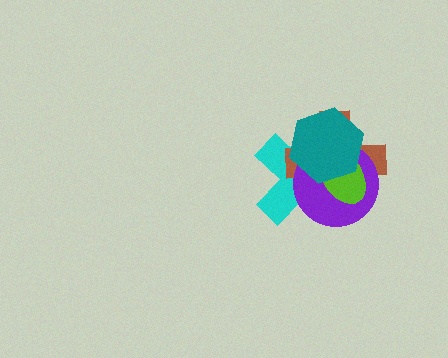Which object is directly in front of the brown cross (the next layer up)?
The purple circle is directly in front of the brown cross.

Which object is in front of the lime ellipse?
The teal hexagon is in front of the lime ellipse.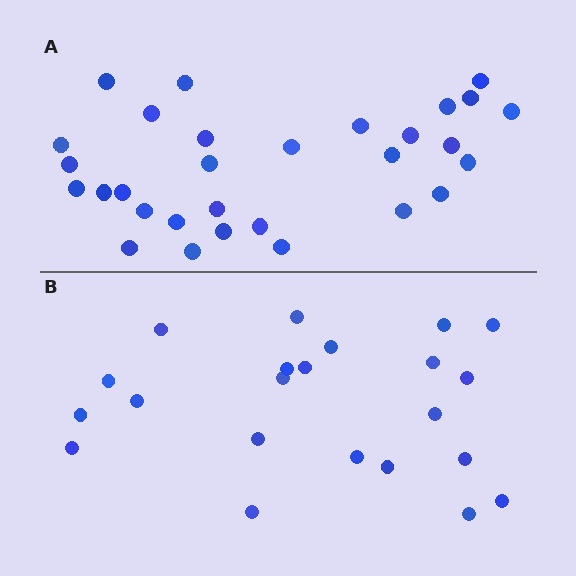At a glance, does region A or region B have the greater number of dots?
Region A (the top region) has more dots.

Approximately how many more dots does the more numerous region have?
Region A has roughly 8 or so more dots than region B.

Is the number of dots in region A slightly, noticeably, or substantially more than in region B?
Region A has noticeably more, but not dramatically so. The ratio is roughly 1.4 to 1.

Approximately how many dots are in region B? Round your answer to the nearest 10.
About 20 dots. (The exact count is 22, which rounds to 20.)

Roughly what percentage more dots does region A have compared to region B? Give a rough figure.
About 35% more.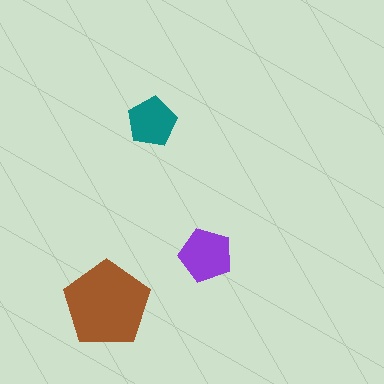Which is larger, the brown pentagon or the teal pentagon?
The brown one.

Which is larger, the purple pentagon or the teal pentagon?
The purple one.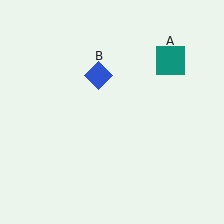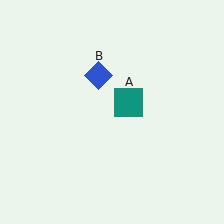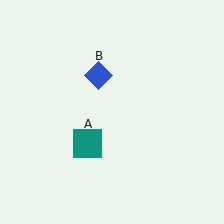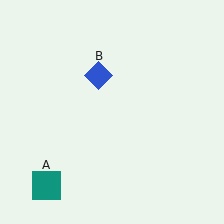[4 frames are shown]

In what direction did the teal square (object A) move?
The teal square (object A) moved down and to the left.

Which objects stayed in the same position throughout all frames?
Blue diamond (object B) remained stationary.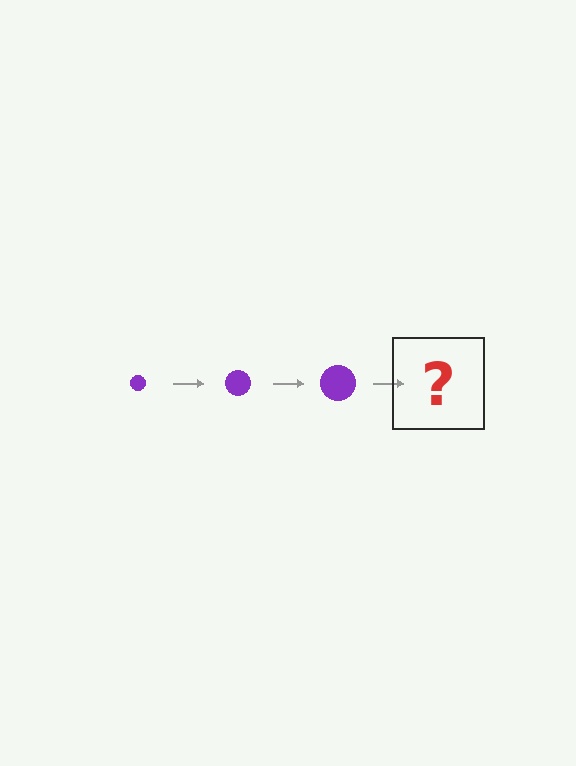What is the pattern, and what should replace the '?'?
The pattern is that the circle gets progressively larger each step. The '?' should be a purple circle, larger than the previous one.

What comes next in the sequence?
The next element should be a purple circle, larger than the previous one.